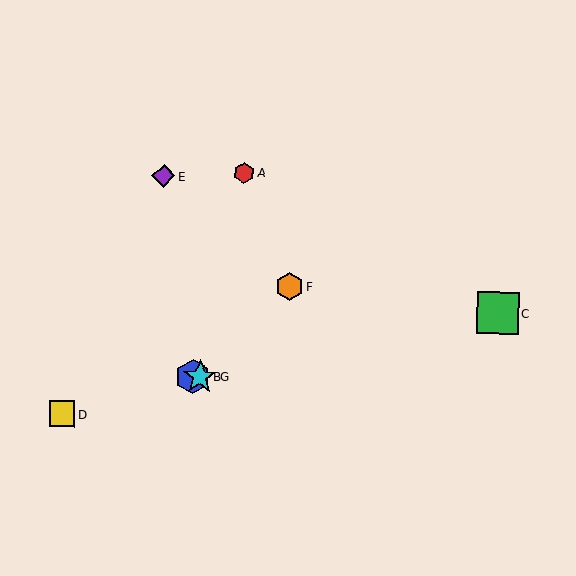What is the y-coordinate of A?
Object A is at y≈173.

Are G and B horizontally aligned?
Yes, both are at y≈377.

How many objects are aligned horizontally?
2 objects (B, G) are aligned horizontally.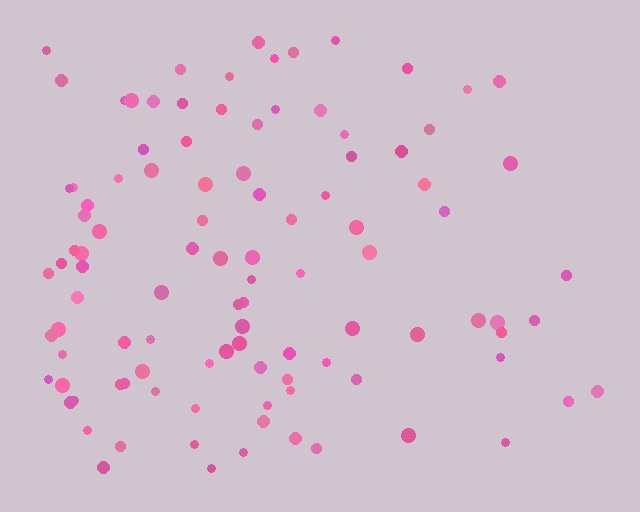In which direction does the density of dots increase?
From right to left, with the left side densest.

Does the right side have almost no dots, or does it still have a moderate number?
Still a moderate number, just noticeably fewer than the left.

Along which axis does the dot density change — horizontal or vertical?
Horizontal.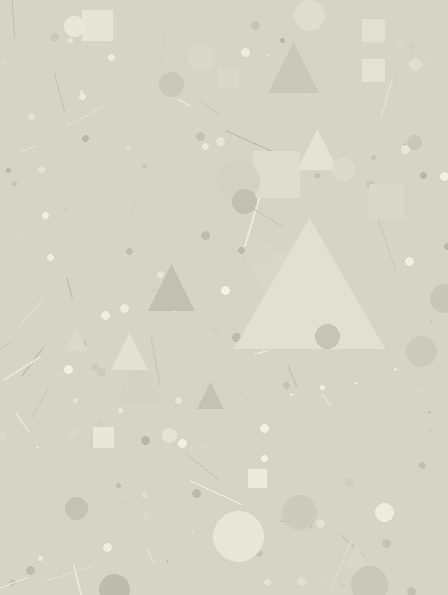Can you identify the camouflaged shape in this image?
The camouflaged shape is a triangle.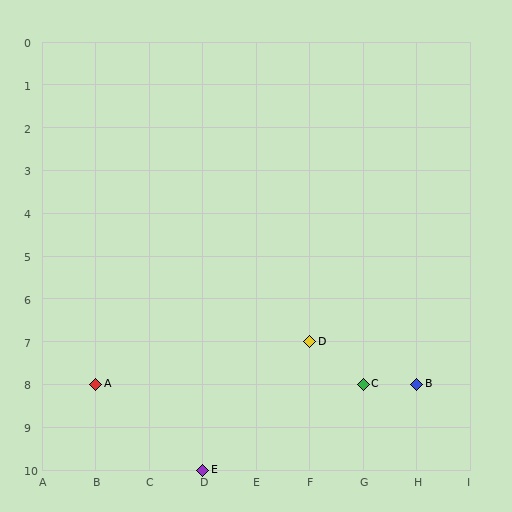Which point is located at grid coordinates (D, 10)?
Point E is at (D, 10).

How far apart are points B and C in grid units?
Points B and C are 1 column apart.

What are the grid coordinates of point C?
Point C is at grid coordinates (G, 8).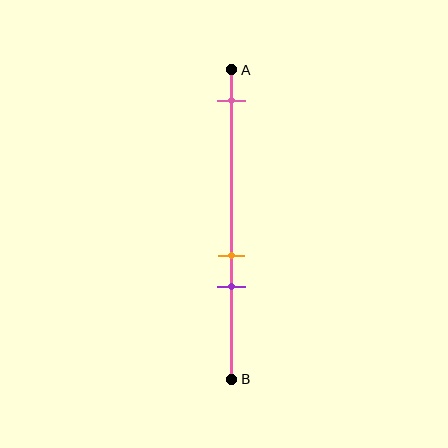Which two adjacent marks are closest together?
The orange and purple marks are the closest adjacent pair.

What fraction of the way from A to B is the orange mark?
The orange mark is approximately 60% (0.6) of the way from A to B.